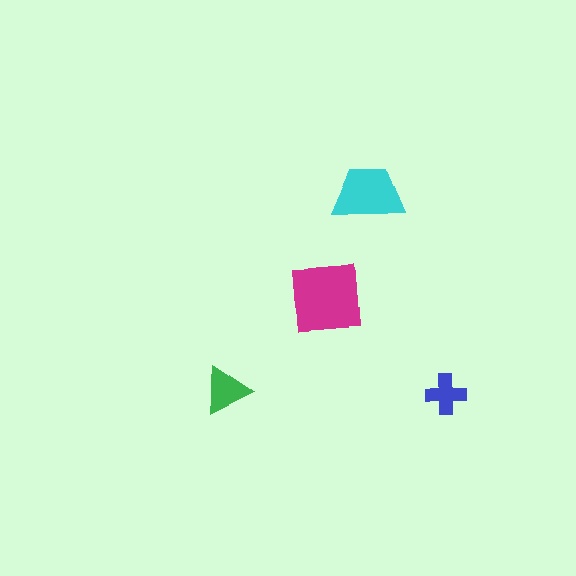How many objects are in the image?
There are 4 objects in the image.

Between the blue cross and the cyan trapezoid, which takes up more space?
The cyan trapezoid.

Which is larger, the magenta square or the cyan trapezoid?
The magenta square.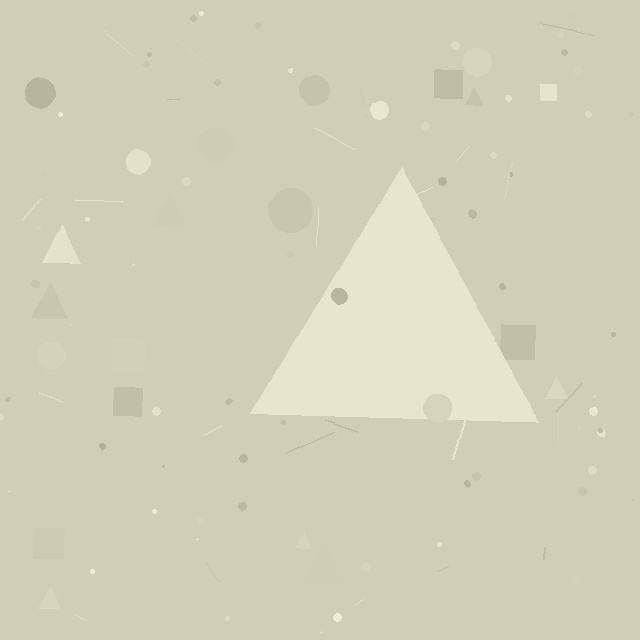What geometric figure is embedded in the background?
A triangle is embedded in the background.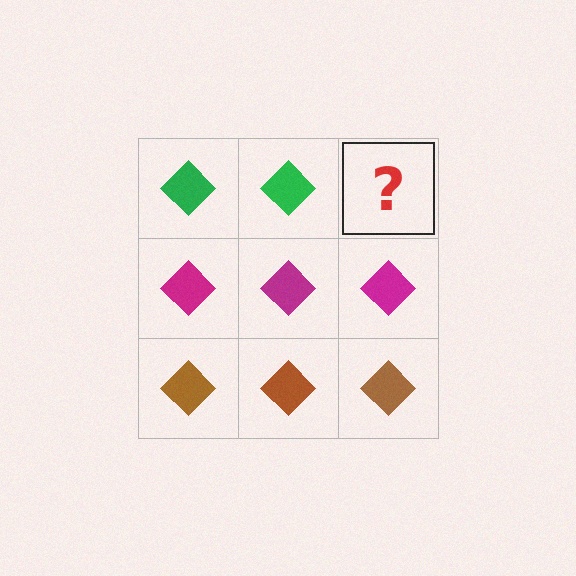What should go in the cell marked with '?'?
The missing cell should contain a green diamond.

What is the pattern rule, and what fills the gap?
The rule is that each row has a consistent color. The gap should be filled with a green diamond.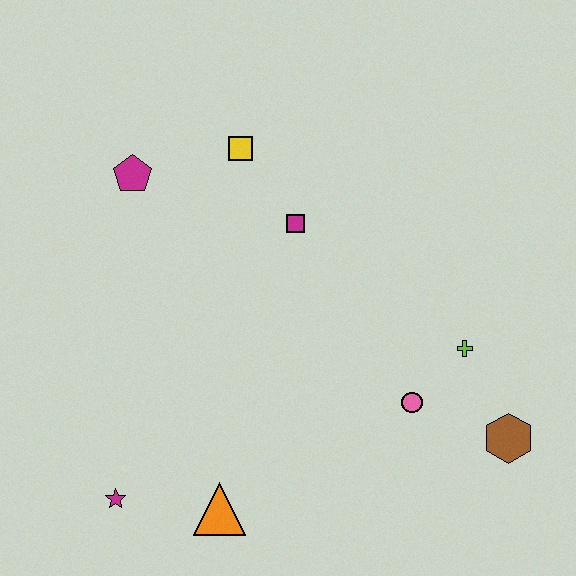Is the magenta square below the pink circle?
No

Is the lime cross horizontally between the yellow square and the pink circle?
No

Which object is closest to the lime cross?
The pink circle is closest to the lime cross.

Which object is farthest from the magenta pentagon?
The brown hexagon is farthest from the magenta pentagon.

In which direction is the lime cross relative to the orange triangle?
The lime cross is to the right of the orange triangle.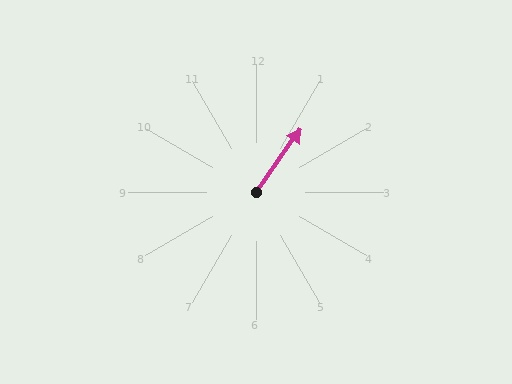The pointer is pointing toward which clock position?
Roughly 1 o'clock.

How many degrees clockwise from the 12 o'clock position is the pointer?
Approximately 35 degrees.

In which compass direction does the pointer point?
Northeast.